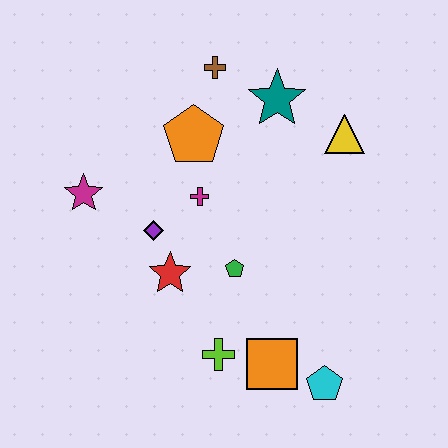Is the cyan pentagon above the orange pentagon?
No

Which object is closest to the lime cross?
The orange square is closest to the lime cross.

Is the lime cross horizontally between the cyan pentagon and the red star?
Yes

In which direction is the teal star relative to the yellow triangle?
The teal star is to the left of the yellow triangle.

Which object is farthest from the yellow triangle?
The magenta star is farthest from the yellow triangle.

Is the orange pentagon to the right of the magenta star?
Yes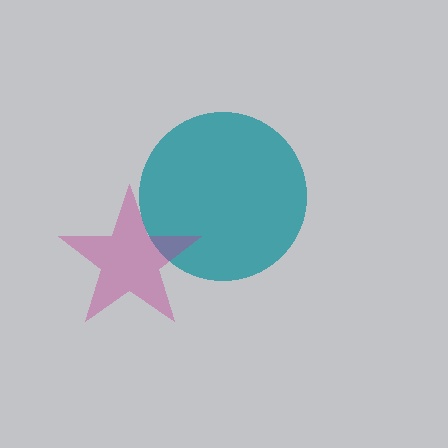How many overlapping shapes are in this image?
There are 2 overlapping shapes in the image.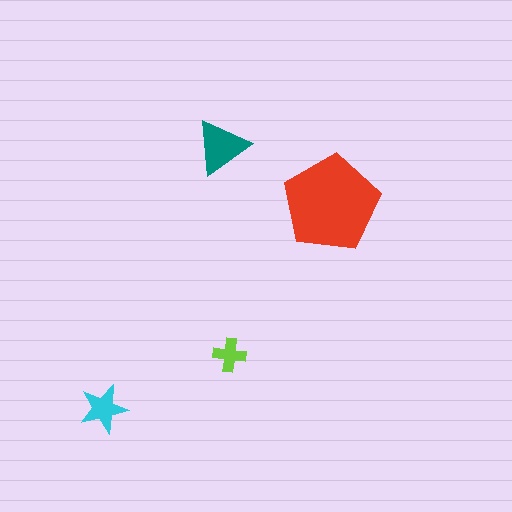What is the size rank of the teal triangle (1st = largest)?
2nd.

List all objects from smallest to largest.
The lime cross, the cyan star, the teal triangle, the red pentagon.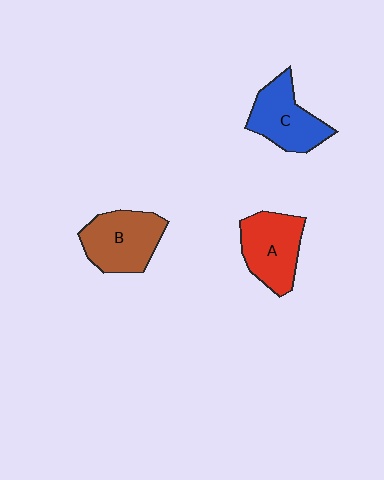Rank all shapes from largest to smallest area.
From largest to smallest: B (brown), A (red), C (blue).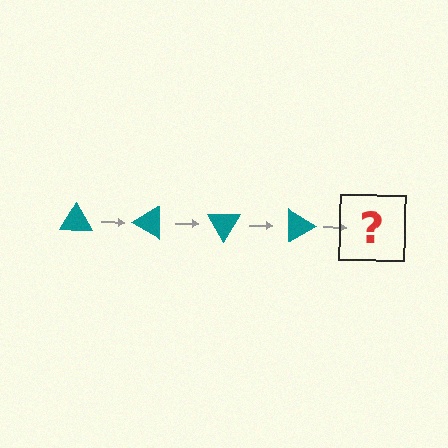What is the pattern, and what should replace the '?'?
The pattern is that the triangle rotates 30 degrees each step. The '?' should be a teal triangle rotated 120 degrees.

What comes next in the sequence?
The next element should be a teal triangle rotated 120 degrees.